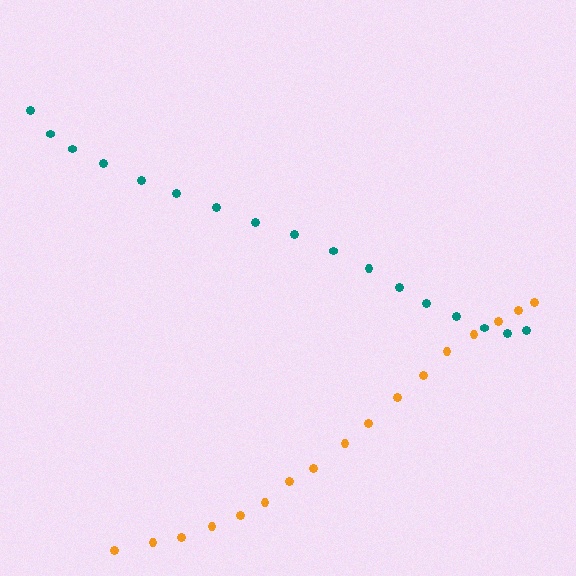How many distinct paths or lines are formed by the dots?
There are 2 distinct paths.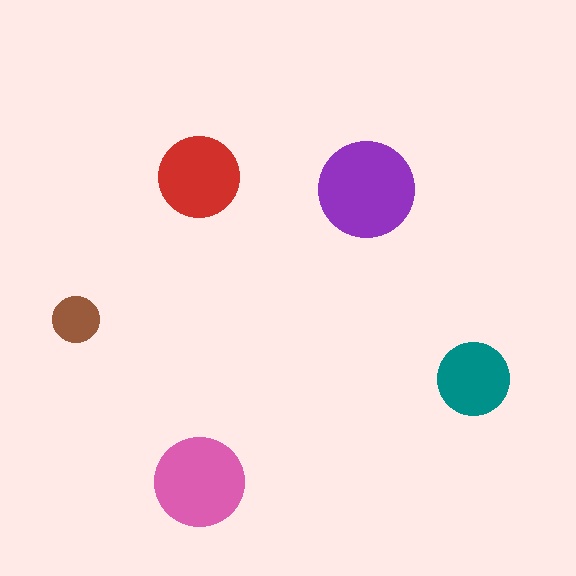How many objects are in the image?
There are 5 objects in the image.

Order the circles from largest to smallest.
the purple one, the pink one, the red one, the teal one, the brown one.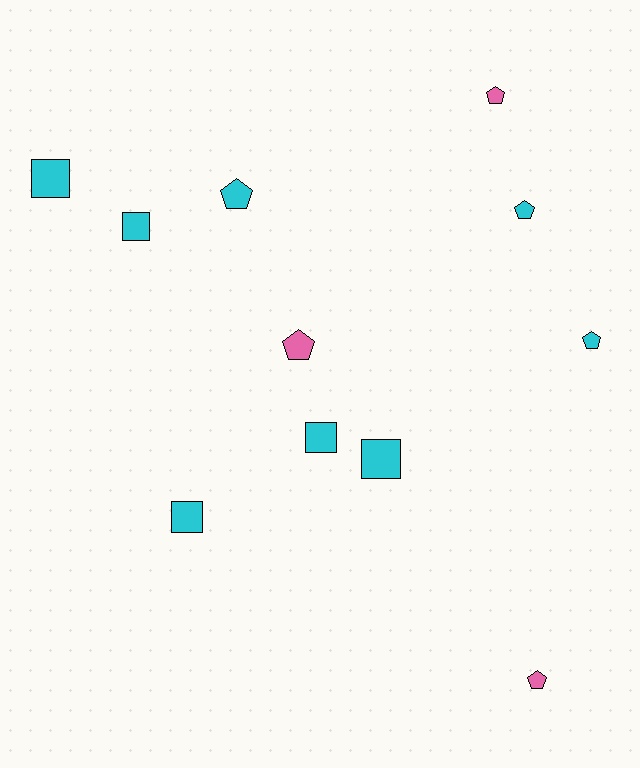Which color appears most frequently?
Cyan, with 8 objects.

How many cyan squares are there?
There are 5 cyan squares.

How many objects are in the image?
There are 11 objects.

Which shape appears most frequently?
Pentagon, with 6 objects.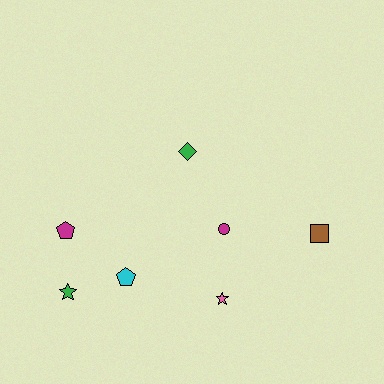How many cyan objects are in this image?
There is 1 cyan object.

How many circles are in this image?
There is 1 circle.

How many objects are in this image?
There are 7 objects.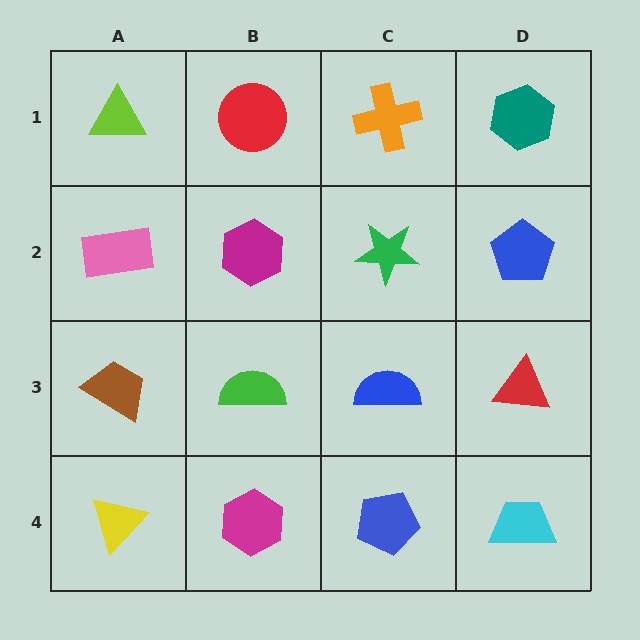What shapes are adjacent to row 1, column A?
A pink rectangle (row 2, column A), a red circle (row 1, column B).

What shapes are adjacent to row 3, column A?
A pink rectangle (row 2, column A), a yellow triangle (row 4, column A), a green semicircle (row 3, column B).